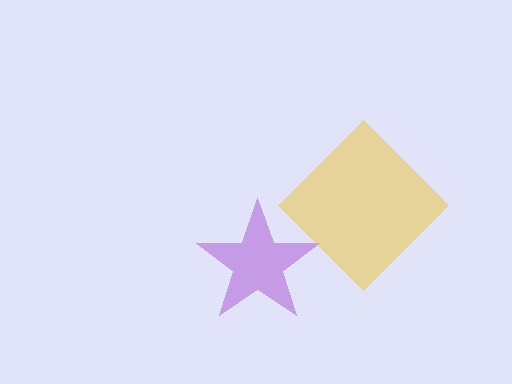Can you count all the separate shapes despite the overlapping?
Yes, there are 2 separate shapes.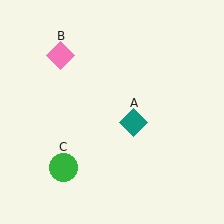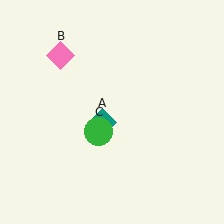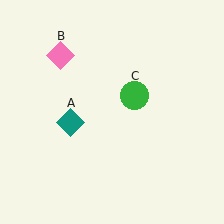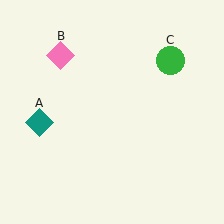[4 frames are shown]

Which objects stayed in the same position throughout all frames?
Pink diamond (object B) remained stationary.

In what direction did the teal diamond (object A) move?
The teal diamond (object A) moved left.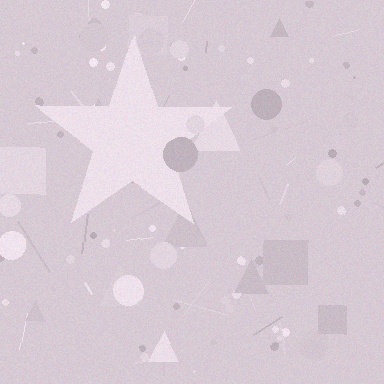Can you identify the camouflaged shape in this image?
The camouflaged shape is a star.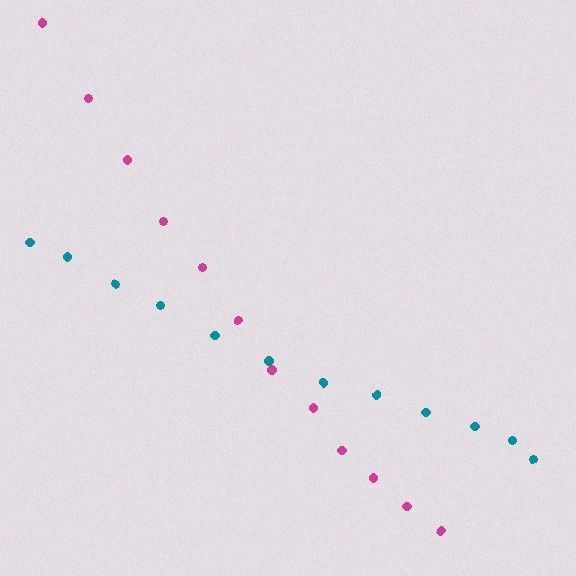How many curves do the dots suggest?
There are 2 distinct paths.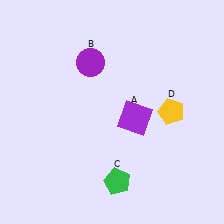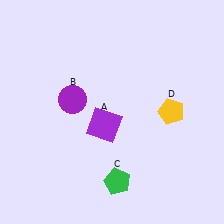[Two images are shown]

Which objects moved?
The objects that moved are: the purple square (A), the purple circle (B).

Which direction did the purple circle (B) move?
The purple circle (B) moved down.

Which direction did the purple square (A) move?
The purple square (A) moved left.